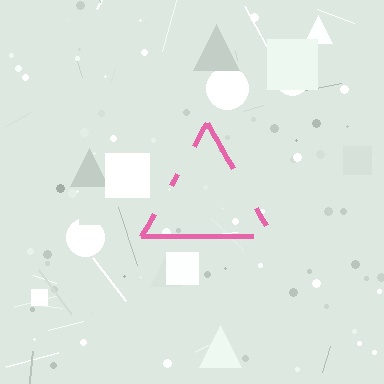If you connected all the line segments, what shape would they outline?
They would outline a triangle.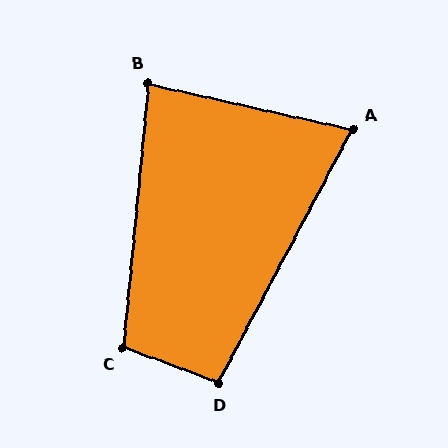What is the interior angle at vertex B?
Approximately 83 degrees (acute).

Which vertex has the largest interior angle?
C, at approximately 105 degrees.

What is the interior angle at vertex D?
Approximately 97 degrees (obtuse).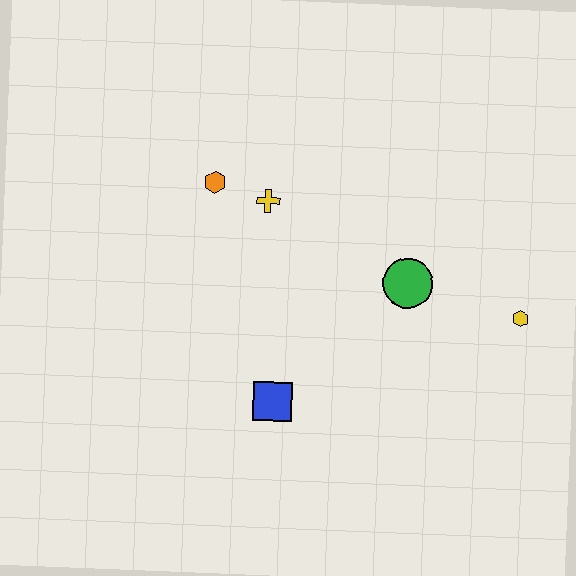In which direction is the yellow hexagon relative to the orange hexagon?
The yellow hexagon is to the right of the orange hexagon.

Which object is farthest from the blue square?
The yellow hexagon is farthest from the blue square.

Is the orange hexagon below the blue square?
No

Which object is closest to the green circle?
The yellow hexagon is closest to the green circle.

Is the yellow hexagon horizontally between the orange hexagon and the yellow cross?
No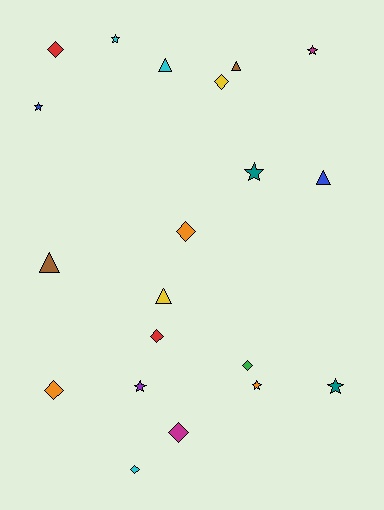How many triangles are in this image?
There are 5 triangles.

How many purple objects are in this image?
There is 1 purple object.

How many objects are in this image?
There are 20 objects.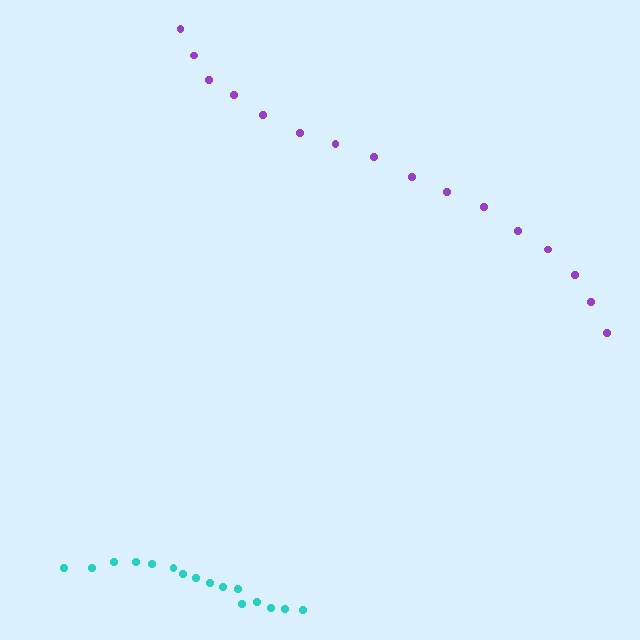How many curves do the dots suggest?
There are 2 distinct paths.